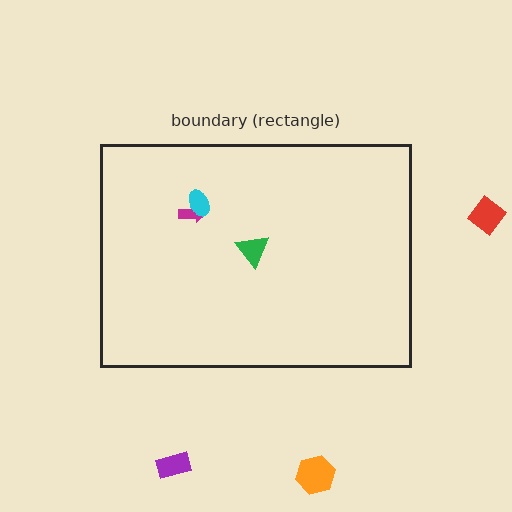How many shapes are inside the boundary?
3 inside, 3 outside.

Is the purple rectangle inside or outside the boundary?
Outside.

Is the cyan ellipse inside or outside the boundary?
Inside.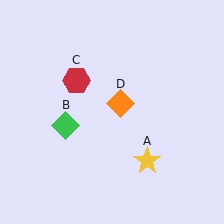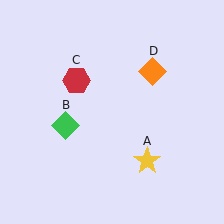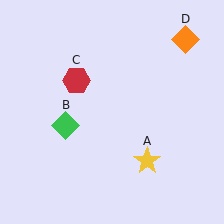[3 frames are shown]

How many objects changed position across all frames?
1 object changed position: orange diamond (object D).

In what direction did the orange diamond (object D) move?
The orange diamond (object D) moved up and to the right.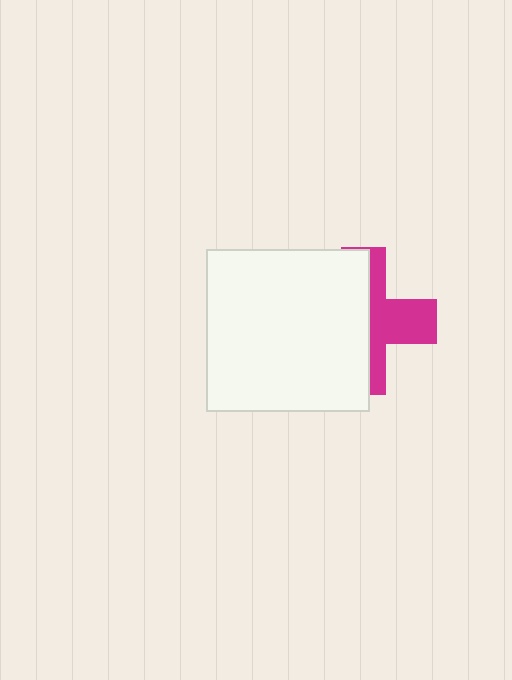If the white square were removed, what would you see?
You would see the complete magenta cross.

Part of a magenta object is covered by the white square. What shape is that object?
It is a cross.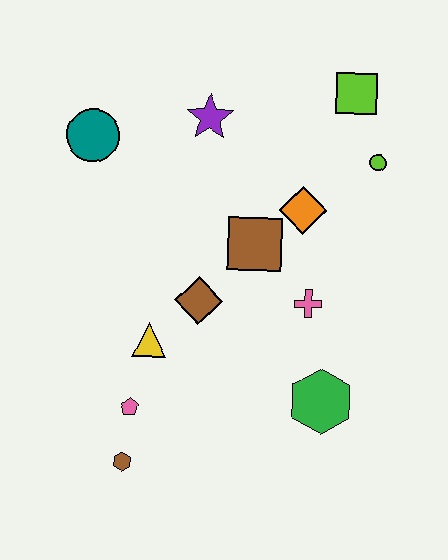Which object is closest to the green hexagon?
The pink cross is closest to the green hexagon.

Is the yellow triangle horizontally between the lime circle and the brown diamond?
No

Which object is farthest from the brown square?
The brown hexagon is farthest from the brown square.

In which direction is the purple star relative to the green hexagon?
The purple star is above the green hexagon.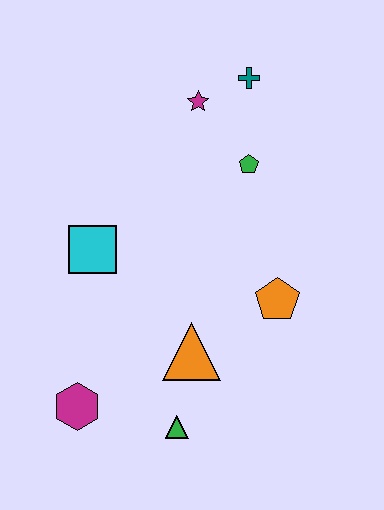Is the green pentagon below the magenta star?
Yes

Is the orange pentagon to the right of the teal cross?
Yes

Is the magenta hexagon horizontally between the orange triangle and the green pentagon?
No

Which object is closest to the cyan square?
The orange triangle is closest to the cyan square.